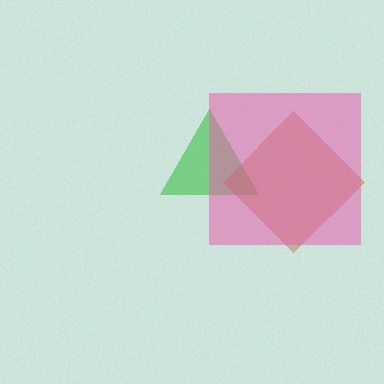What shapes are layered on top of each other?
The layered shapes are: a green triangle, a brown diamond, a pink square.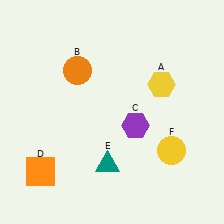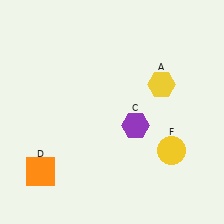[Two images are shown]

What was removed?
The teal triangle (E), the orange circle (B) were removed in Image 2.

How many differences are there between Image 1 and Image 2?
There are 2 differences between the two images.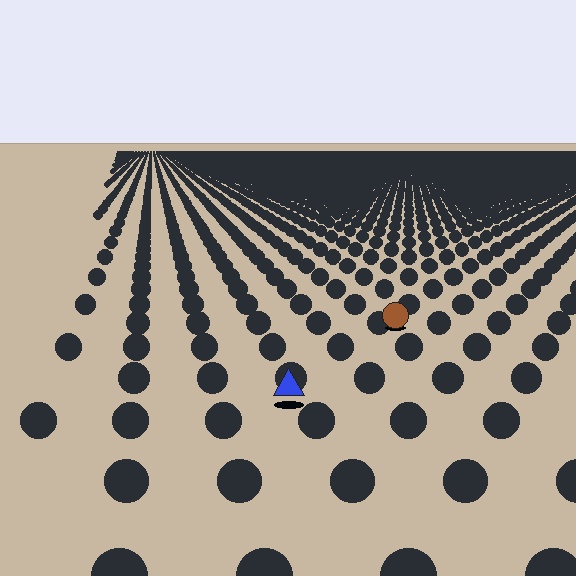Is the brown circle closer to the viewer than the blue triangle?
No. The blue triangle is closer — you can tell from the texture gradient: the ground texture is coarser near it.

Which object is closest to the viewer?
The blue triangle is closest. The texture marks near it are larger and more spread out.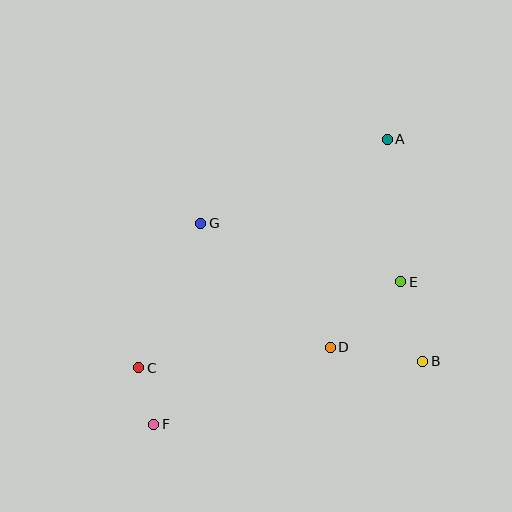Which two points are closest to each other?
Points C and F are closest to each other.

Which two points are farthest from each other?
Points A and F are farthest from each other.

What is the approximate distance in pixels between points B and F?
The distance between B and F is approximately 276 pixels.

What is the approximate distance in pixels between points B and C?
The distance between B and C is approximately 284 pixels.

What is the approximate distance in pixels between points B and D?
The distance between B and D is approximately 93 pixels.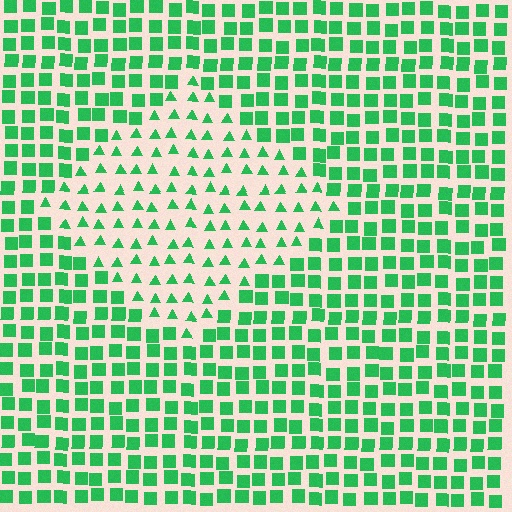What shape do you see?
I see a diamond.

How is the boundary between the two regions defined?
The boundary is defined by a change in element shape: triangles inside vs. squares outside. All elements share the same color and spacing.